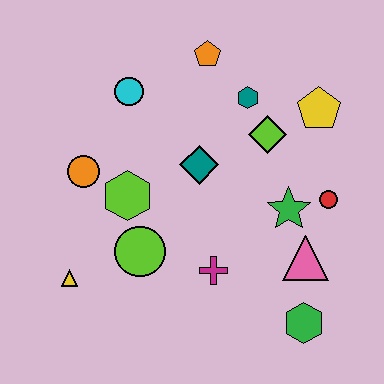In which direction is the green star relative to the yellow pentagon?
The green star is below the yellow pentagon.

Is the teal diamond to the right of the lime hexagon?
Yes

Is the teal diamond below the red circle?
No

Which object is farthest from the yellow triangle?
The yellow pentagon is farthest from the yellow triangle.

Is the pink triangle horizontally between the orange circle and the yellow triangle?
No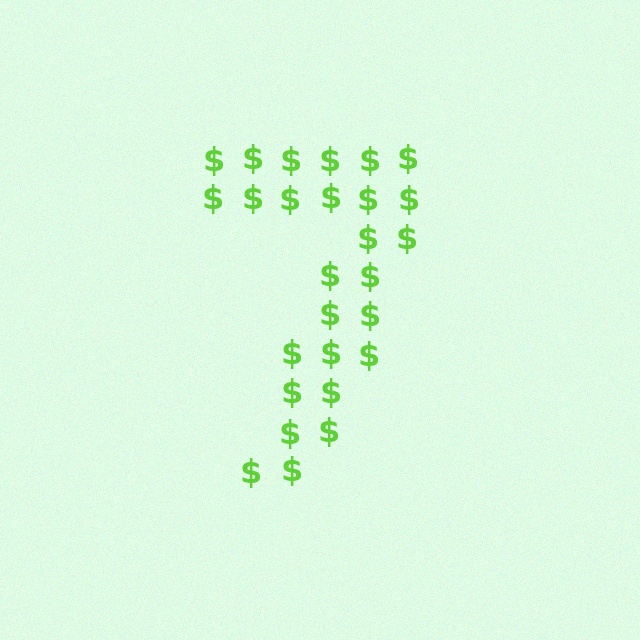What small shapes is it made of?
It is made of small dollar signs.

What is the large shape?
The large shape is the digit 7.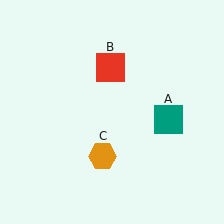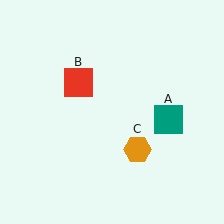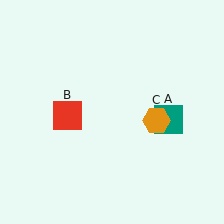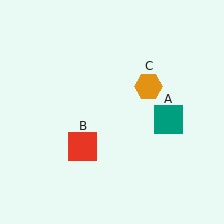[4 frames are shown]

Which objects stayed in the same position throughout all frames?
Teal square (object A) remained stationary.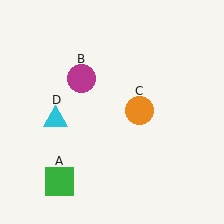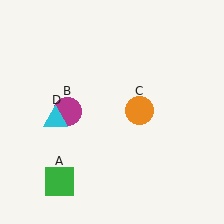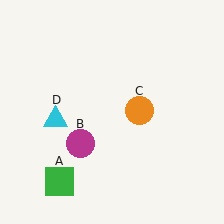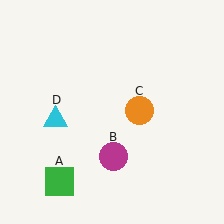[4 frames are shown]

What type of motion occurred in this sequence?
The magenta circle (object B) rotated counterclockwise around the center of the scene.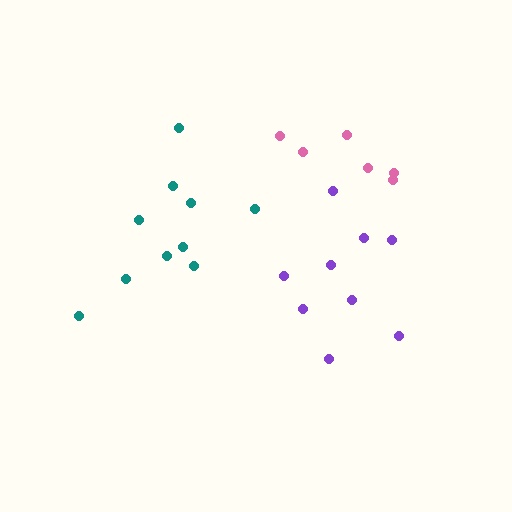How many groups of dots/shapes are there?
There are 3 groups.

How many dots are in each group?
Group 1: 9 dots, Group 2: 6 dots, Group 3: 10 dots (25 total).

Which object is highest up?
The pink cluster is topmost.